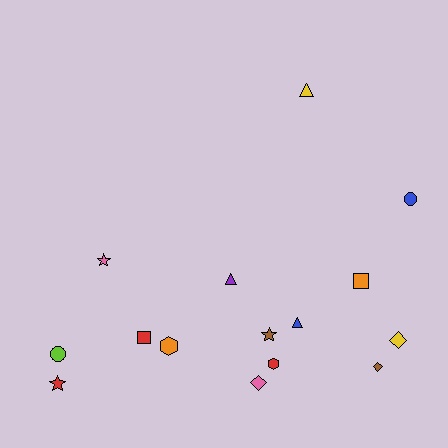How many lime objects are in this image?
There is 1 lime object.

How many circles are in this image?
There are 2 circles.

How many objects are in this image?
There are 15 objects.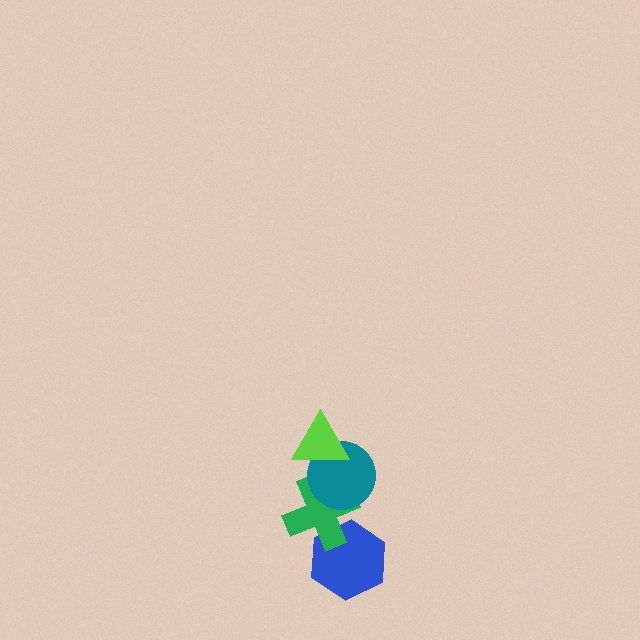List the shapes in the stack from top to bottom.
From top to bottom: the lime triangle, the teal circle, the green cross, the blue hexagon.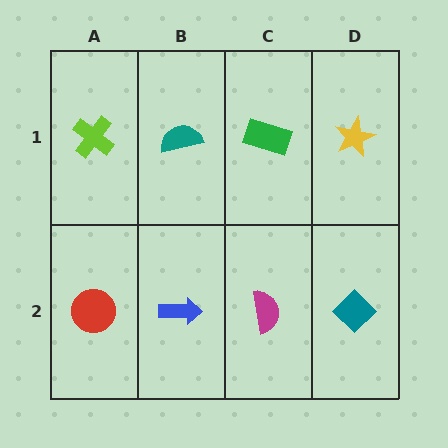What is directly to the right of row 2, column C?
A teal diamond.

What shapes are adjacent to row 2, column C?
A green rectangle (row 1, column C), a blue arrow (row 2, column B), a teal diamond (row 2, column D).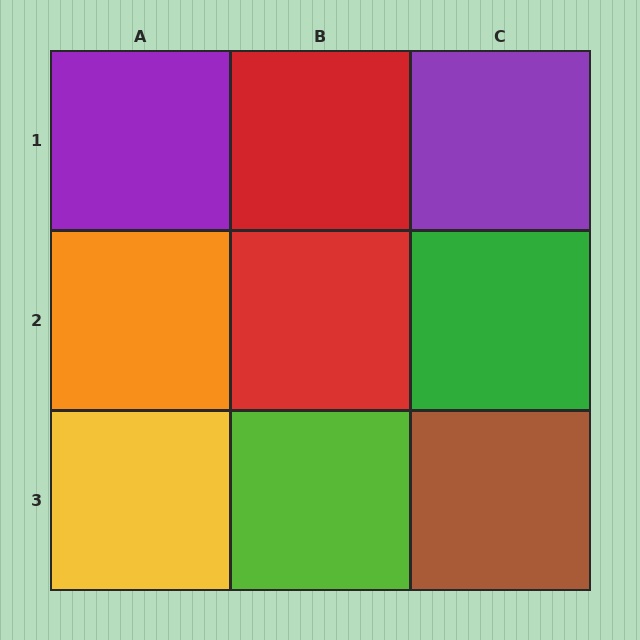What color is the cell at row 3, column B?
Lime.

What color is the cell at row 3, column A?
Yellow.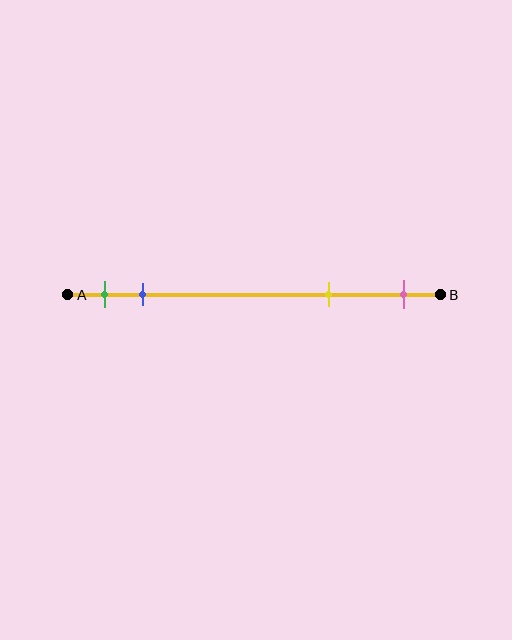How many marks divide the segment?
There are 4 marks dividing the segment.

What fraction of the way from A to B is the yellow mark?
The yellow mark is approximately 70% (0.7) of the way from A to B.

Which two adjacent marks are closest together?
The green and blue marks are the closest adjacent pair.